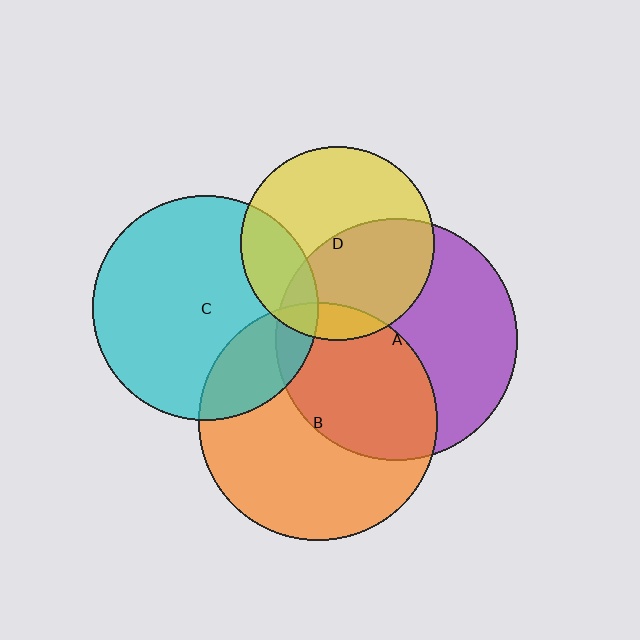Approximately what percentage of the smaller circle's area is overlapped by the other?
Approximately 10%.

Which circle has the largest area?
Circle A (purple).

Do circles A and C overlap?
Yes.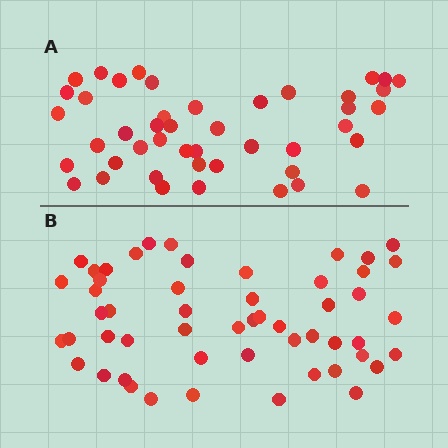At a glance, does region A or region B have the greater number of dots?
Region B (the bottom region) has more dots.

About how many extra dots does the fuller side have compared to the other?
Region B has roughly 8 or so more dots than region A.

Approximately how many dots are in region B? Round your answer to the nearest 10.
About 50 dots. (The exact count is 53, which rounds to 50.)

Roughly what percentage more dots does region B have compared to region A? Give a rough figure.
About 20% more.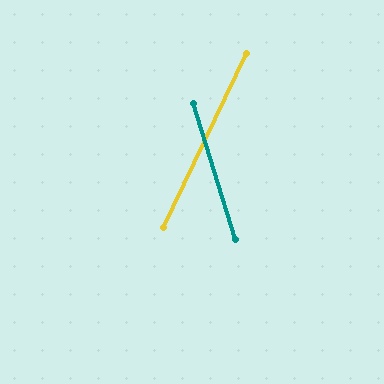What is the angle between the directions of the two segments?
Approximately 42 degrees.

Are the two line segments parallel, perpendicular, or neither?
Neither parallel nor perpendicular — they differ by about 42°.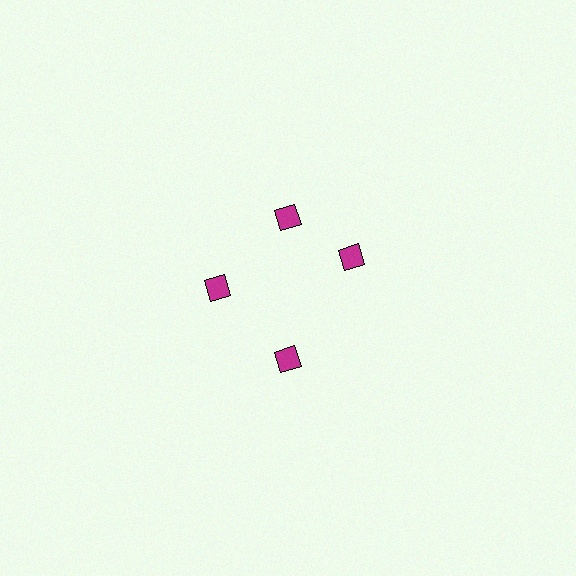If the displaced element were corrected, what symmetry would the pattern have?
It would have 4-fold rotational symmetry — the pattern would map onto itself every 90 degrees.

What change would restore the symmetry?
The symmetry would be restored by rotating it back into even spacing with its neighbors so that all 4 squares sit at equal angles and equal distance from the center.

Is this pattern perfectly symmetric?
No. The 4 magenta squares are arranged in a ring, but one element near the 3 o'clock position is rotated out of alignment along the ring, breaking the 4-fold rotational symmetry.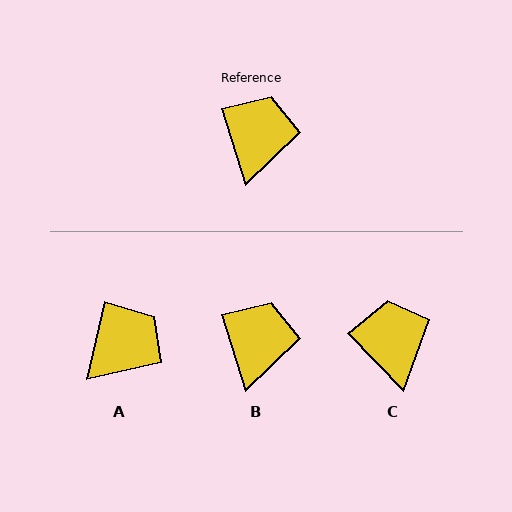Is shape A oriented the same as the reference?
No, it is off by about 30 degrees.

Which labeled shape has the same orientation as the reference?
B.